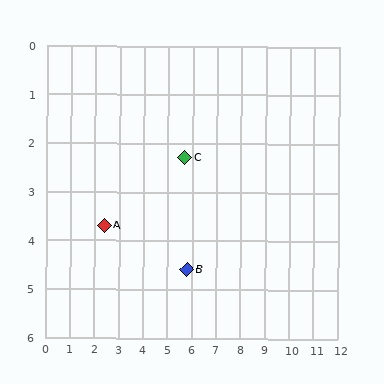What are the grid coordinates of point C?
Point C is at approximately (5.7, 2.3).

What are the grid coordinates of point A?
Point A is at approximately (2.4, 3.7).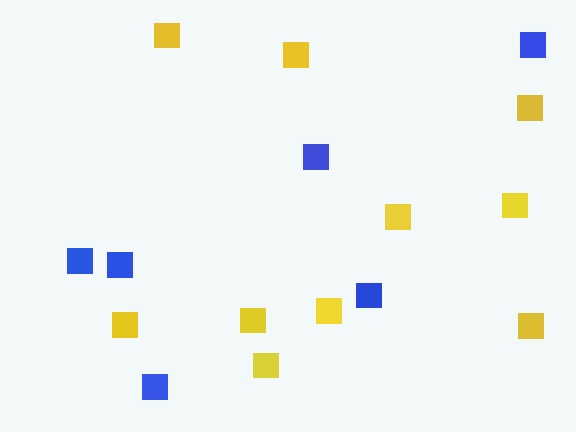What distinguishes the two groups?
There are 2 groups: one group of yellow squares (10) and one group of blue squares (6).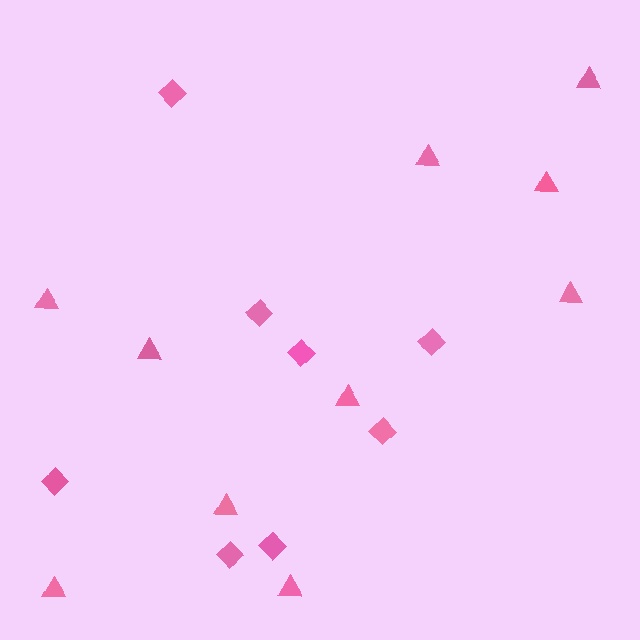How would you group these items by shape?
There are 2 groups: one group of diamonds (8) and one group of triangles (10).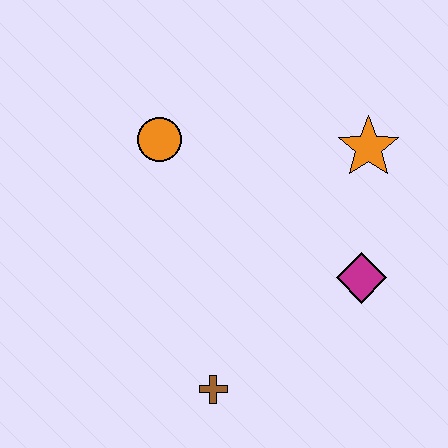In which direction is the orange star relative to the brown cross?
The orange star is above the brown cross.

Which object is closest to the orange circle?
The orange star is closest to the orange circle.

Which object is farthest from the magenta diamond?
The orange circle is farthest from the magenta diamond.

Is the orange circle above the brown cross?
Yes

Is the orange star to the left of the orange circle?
No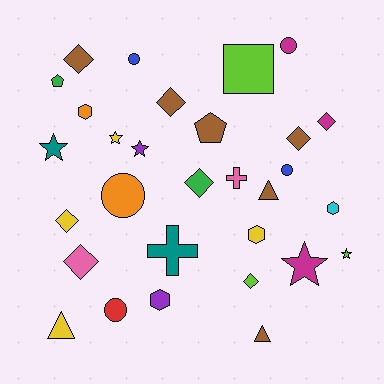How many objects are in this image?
There are 30 objects.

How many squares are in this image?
There is 1 square.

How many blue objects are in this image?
There are 2 blue objects.